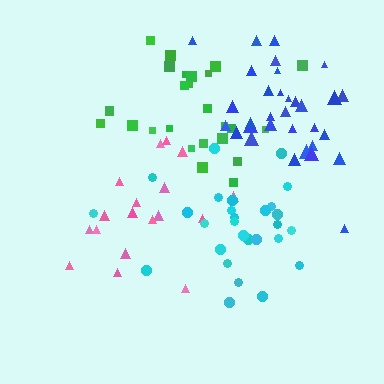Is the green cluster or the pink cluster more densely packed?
Green.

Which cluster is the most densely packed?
Blue.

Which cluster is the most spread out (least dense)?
Pink.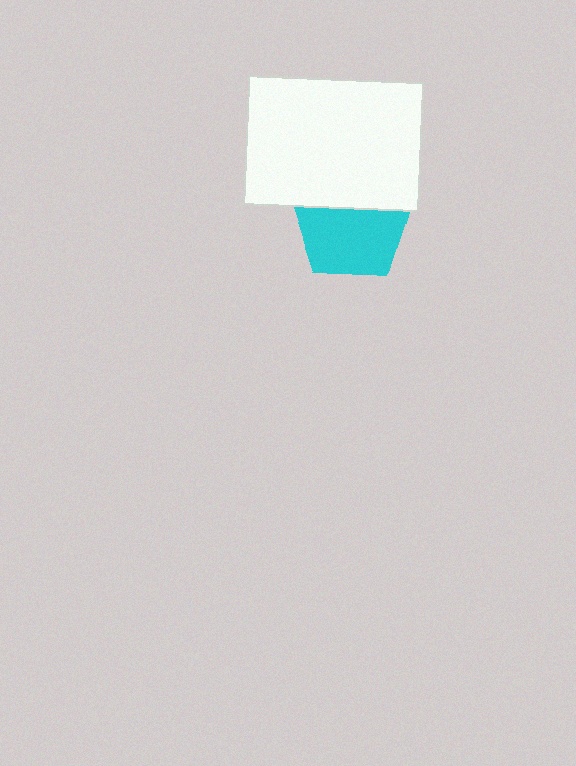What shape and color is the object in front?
The object in front is a white rectangle.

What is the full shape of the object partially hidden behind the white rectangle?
The partially hidden object is a cyan pentagon.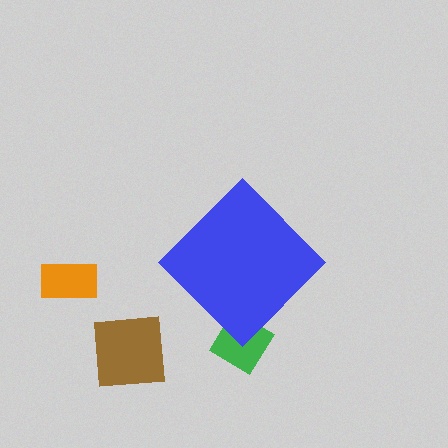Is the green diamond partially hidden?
Yes, the green diamond is partially hidden behind the blue diamond.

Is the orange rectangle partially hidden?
No, the orange rectangle is fully visible.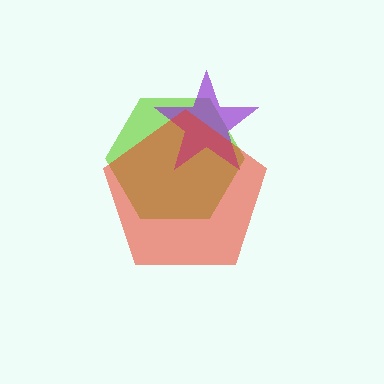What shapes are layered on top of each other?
The layered shapes are: a lime hexagon, a purple star, a red pentagon.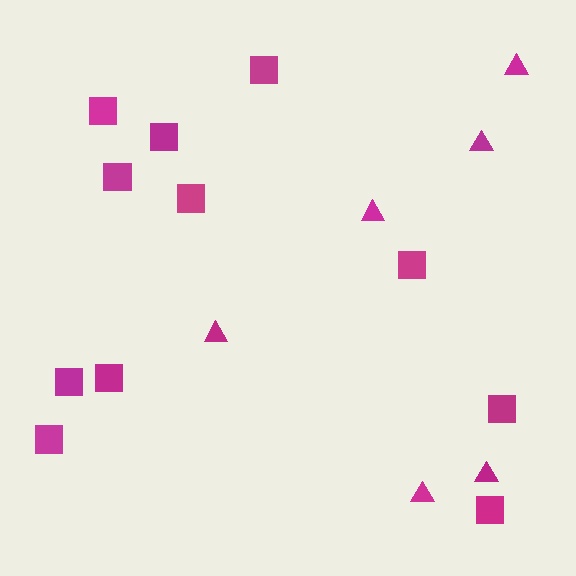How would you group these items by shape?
There are 2 groups: one group of squares (11) and one group of triangles (6).